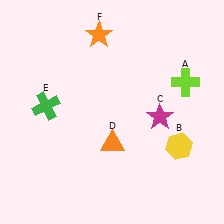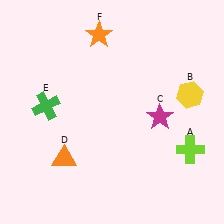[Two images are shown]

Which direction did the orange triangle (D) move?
The orange triangle (D) moved left.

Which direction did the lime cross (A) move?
The lime cross (A) moved down.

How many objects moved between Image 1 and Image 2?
3 objects moved between the two images.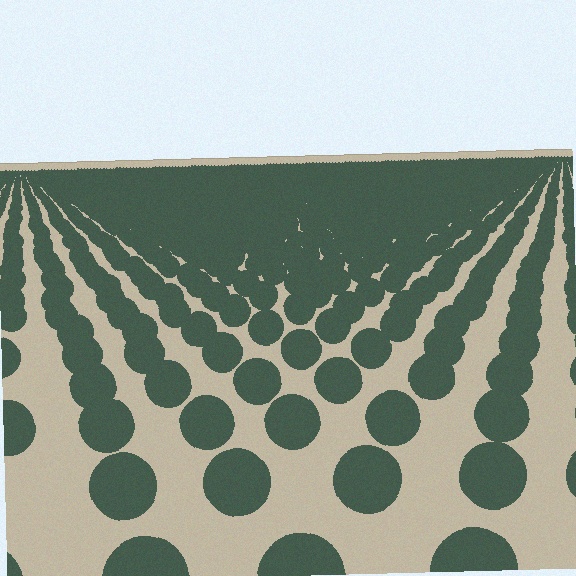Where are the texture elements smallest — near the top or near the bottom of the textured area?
Near the top.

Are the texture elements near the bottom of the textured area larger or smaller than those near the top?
Larger. Near the bottom, elements are closer to the viewer and appear at a bigger on-screen size.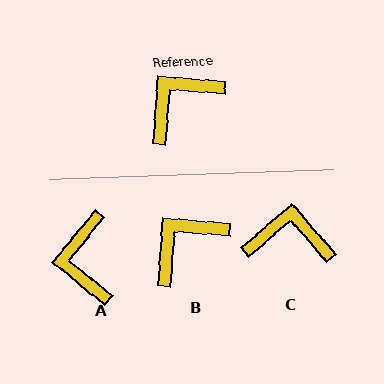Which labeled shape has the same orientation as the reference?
B.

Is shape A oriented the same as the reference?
No, it is off by about 55 degrees.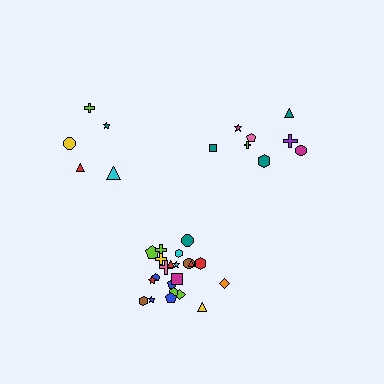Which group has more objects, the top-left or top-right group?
The top-right group.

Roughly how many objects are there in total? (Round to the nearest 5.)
Roughly 35 objects in total.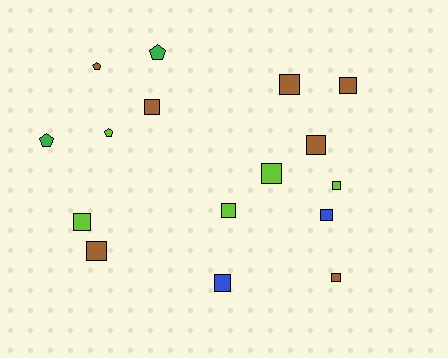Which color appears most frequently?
Brown, with 7 objects.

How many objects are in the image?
There are 16 objects.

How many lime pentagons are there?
There is 1 lime pentagon.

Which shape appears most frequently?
Square, with 12 objects.